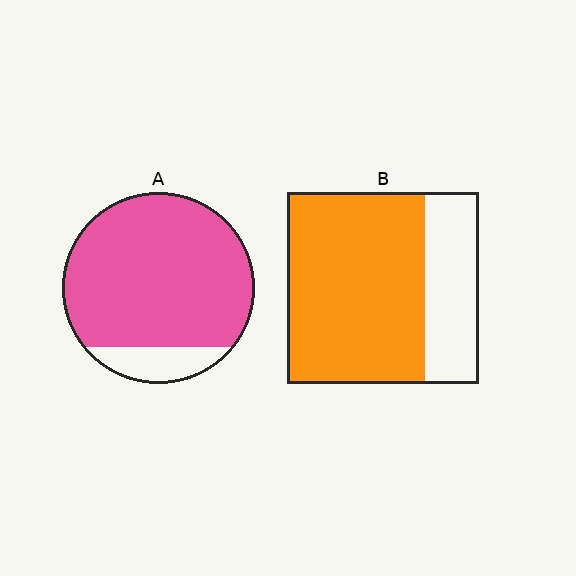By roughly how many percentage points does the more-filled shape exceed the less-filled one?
By roughly 15 percentage points (A over B).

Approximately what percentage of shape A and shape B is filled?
A is approximately 85% and B is approximately 70%.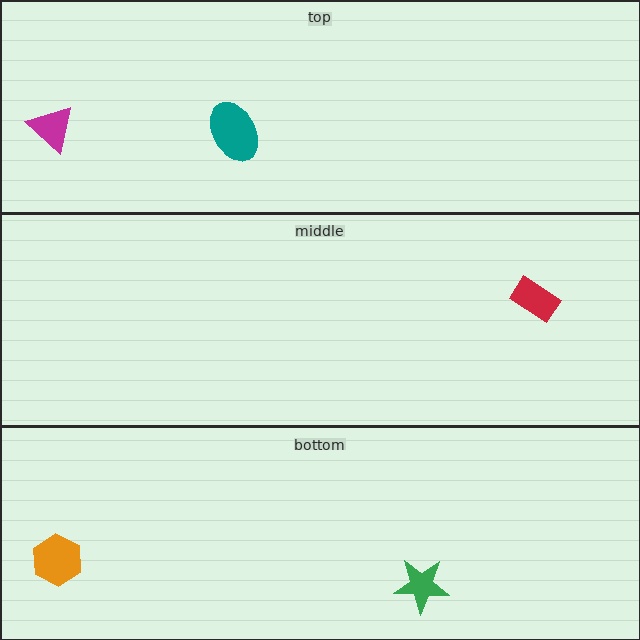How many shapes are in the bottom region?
2.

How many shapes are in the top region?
2.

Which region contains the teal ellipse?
The top region.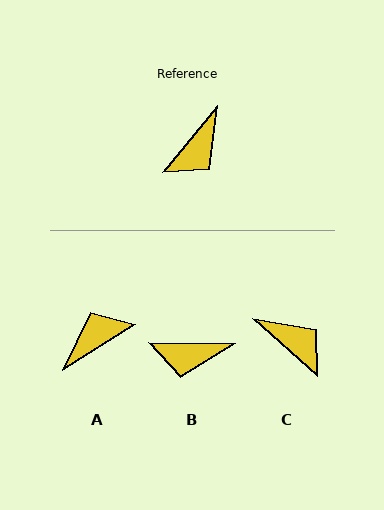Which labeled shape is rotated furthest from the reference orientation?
A, about 161 degrees away.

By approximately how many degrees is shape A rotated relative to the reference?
Approximately 161 degrees counter-clockwise.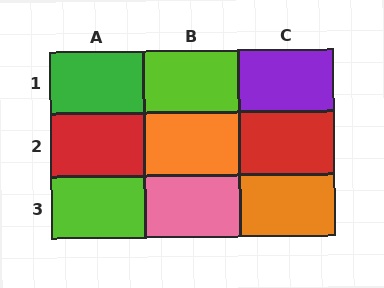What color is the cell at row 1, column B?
Lime.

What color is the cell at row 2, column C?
Red.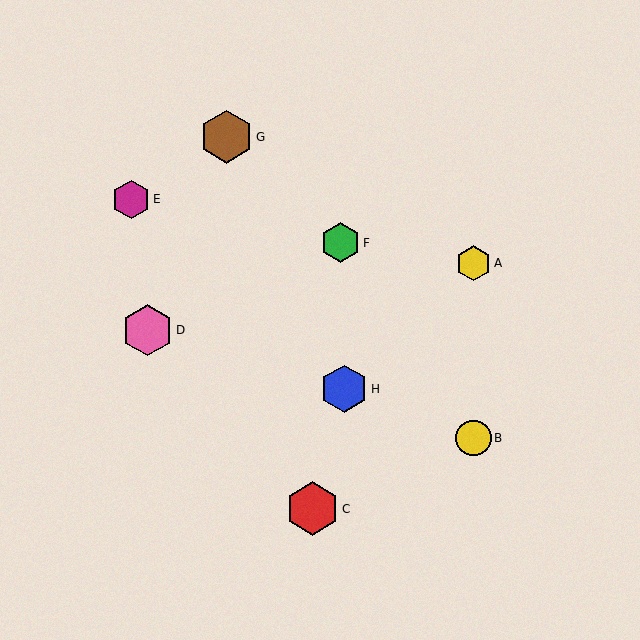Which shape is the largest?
The red hexagon (labeled C) is the largest.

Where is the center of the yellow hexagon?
The center of the yellow hexagon is at (473, 263).